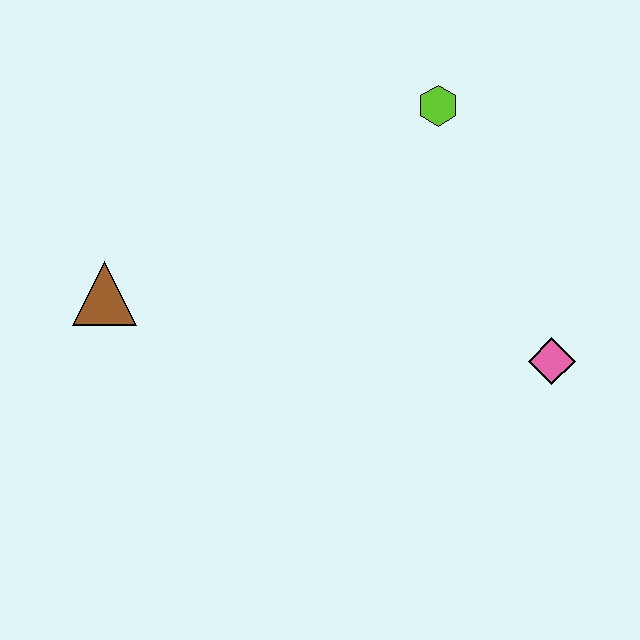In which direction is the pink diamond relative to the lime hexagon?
The pink diamond is below the lime hexagon.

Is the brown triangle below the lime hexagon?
Yes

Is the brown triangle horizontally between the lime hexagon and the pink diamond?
No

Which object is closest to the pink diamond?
The lime hexagon is closest to the pink diamond.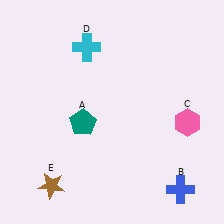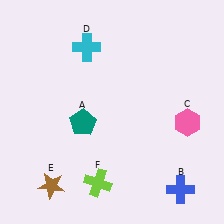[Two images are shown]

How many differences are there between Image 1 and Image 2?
There is 1 difference between the two images.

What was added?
A lime cross (F) was added in Image 2.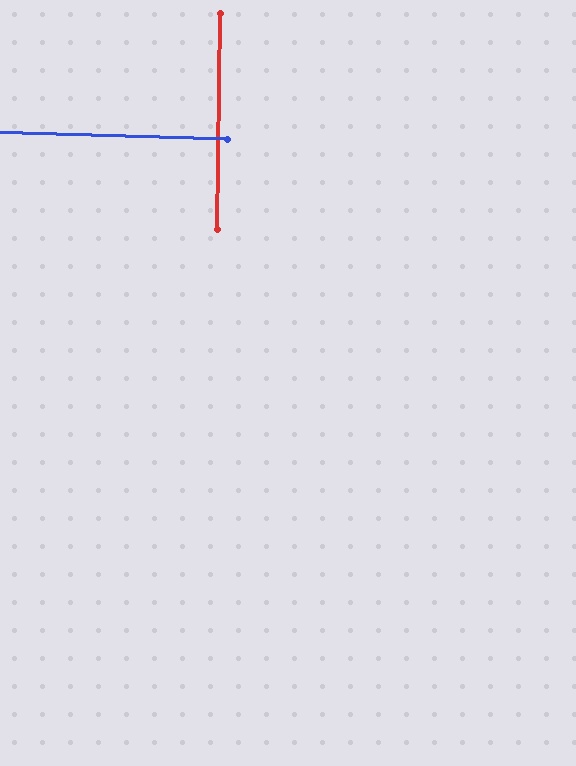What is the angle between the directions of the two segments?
Approximately 89 degrees.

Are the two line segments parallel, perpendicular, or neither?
Perpendicular — they meet at approximately 89°.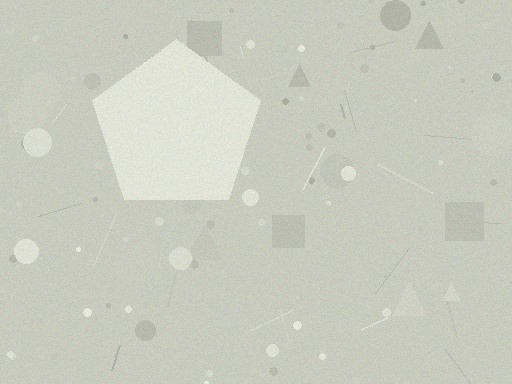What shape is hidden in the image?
A pentagon is hidden in the image.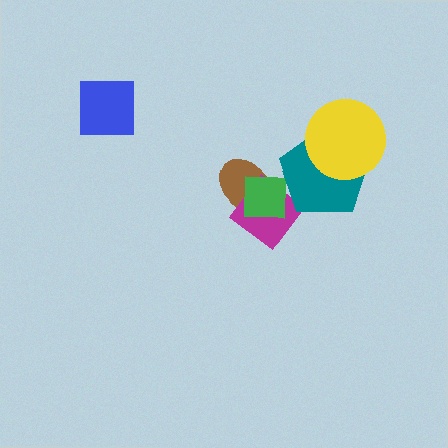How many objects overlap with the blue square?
0 objects overlap with the blue square.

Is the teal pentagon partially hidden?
Yes, it is partially covered by another shape.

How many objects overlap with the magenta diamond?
2 objects overlap with the magenta diamond.